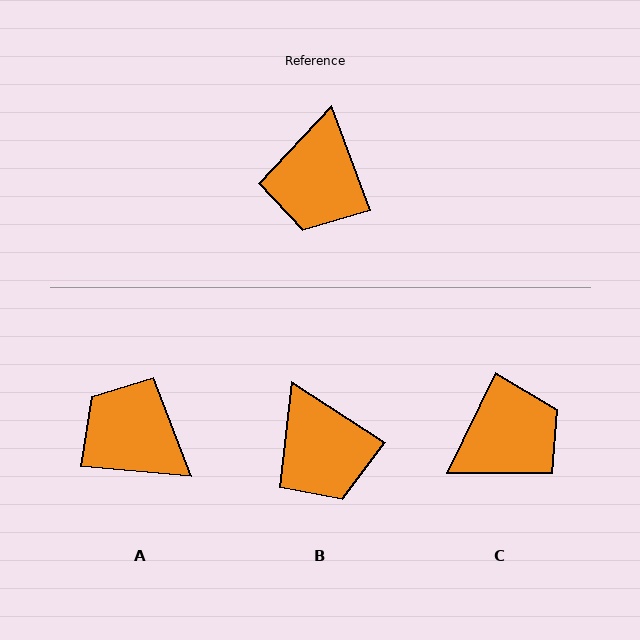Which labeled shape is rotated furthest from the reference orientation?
C, about 133 degrees away.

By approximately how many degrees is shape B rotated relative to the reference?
Approximately 36 degrees counter-clockwise.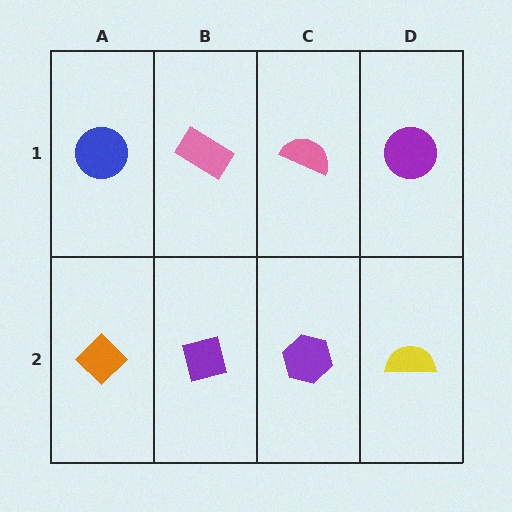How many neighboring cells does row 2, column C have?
3.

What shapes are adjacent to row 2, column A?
A blue circle (row 1, column A), a purple square (row 2, column B).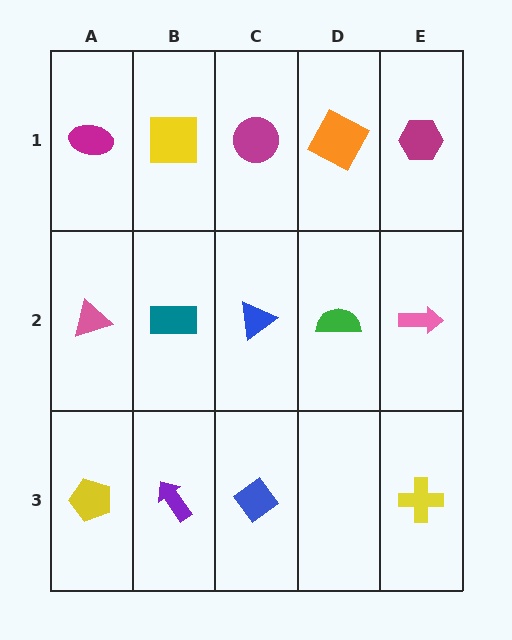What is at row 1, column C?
A magenta circle.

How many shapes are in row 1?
5 shapes.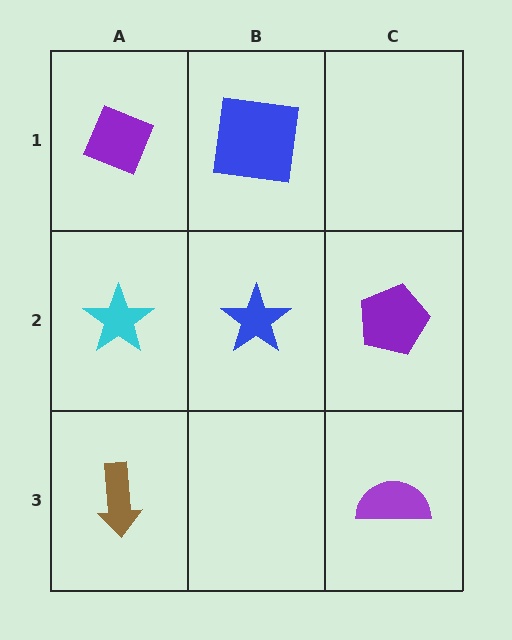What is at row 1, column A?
A purple diamond.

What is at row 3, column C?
A purple semicircle.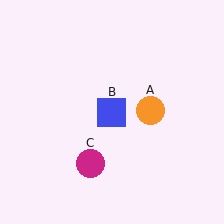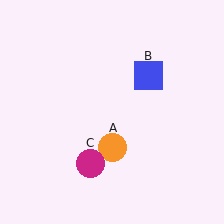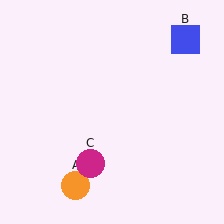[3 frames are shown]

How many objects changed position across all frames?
2 objects changed position: orange circle (object A), blue square (object B).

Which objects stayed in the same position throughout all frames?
Magenta circle (object C) remained stationary.